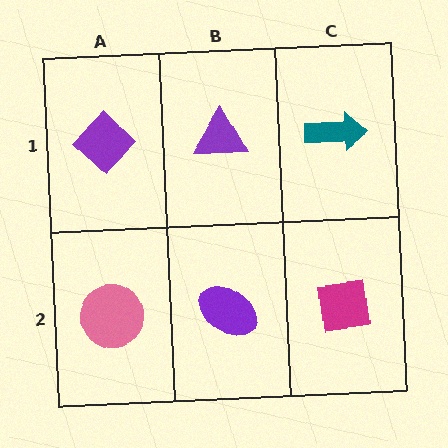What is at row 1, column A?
A purple diamond.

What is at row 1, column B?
A purple triangle.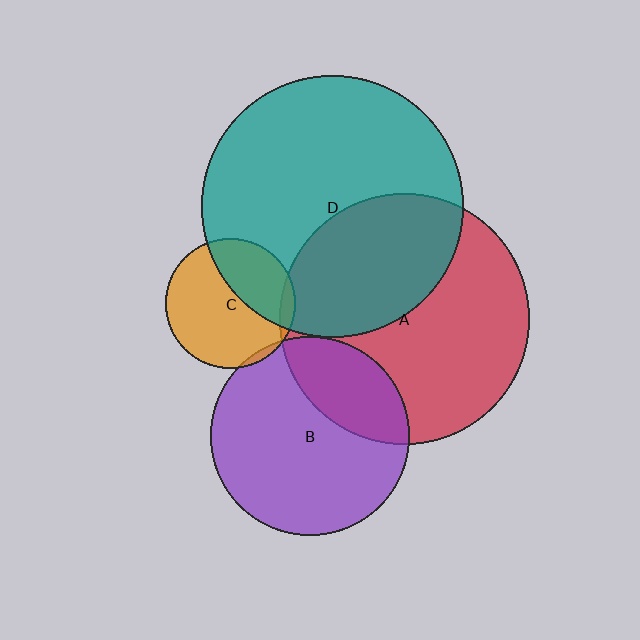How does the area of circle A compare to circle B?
Approximately 1.6 times.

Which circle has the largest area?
Circle D (teal).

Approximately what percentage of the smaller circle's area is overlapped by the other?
Approximately 35%.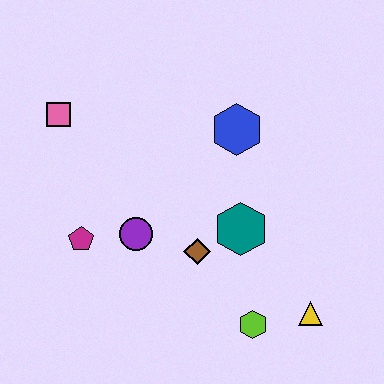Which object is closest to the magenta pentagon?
The purple circle is closest to the magenta pentagon.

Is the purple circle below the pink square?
Yes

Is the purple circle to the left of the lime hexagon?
Yes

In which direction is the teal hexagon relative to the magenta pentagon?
The teal hexagon is to the right of the magenta pentagon.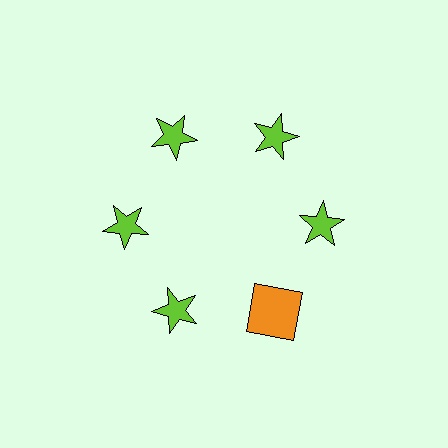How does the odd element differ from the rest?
It differs in both color (orange instead of lime) and shape (square instead of star).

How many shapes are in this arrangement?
There are 6 shapes arranged in a ring pattern.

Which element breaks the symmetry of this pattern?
The orange square at roughly the 5 o'clock position breaks the symmetry. All other shapes are lime stars.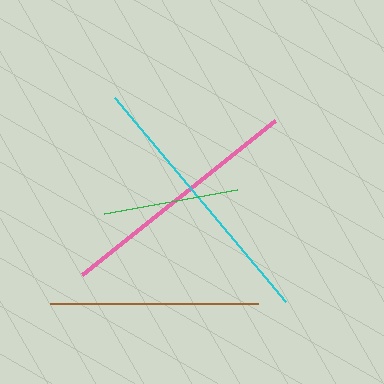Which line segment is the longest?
The cyan line is the longest at approximately 266 pixels.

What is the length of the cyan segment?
The cyan segment is approximately 266 pixels long.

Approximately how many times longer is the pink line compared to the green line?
The pink line is approximately 1.8 times the length of the green line.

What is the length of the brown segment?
The brown segment is approximately 208 pixels long.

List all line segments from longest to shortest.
From longest to shortest: cyan, pink, brown, green.